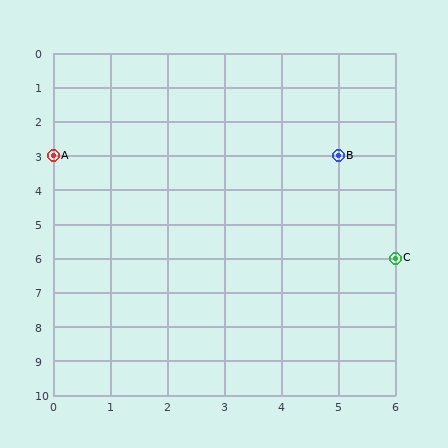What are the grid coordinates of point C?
Point C is at grid coordinates (6, 6).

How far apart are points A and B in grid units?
Points A and B are 5 columns apart.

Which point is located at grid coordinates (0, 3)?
Point A is at (0, 3).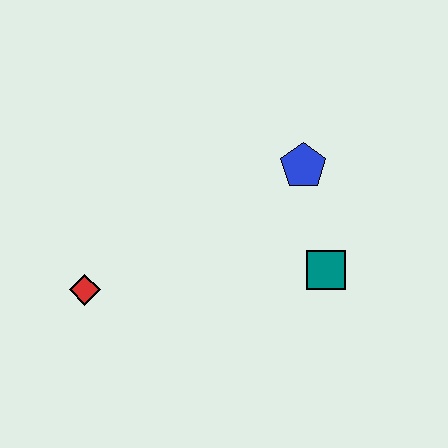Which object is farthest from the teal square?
The red diamond is farthest from the teal square.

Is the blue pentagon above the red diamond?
Yes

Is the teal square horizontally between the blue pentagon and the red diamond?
No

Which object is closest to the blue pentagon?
The teal square is closest to the blue pentagon.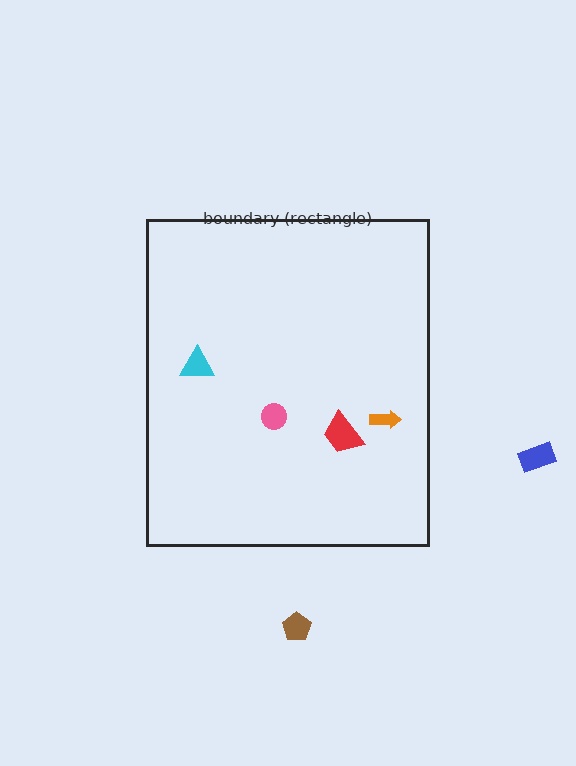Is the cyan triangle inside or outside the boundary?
Inside.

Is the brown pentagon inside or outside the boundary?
Outside.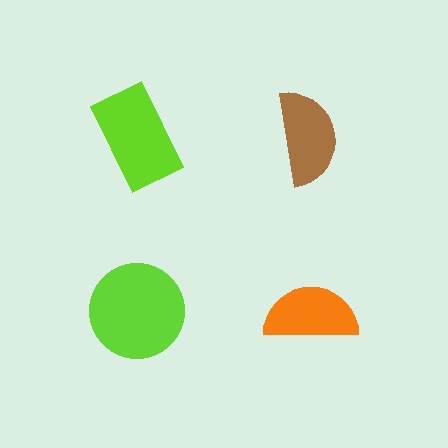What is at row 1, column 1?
A lime rectangle.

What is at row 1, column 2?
A brown semicircle.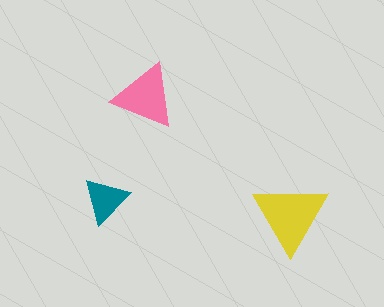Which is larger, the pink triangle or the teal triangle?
The pink one.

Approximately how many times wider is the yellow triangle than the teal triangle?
About 1.5 times wider.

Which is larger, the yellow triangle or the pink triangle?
The yellow one.